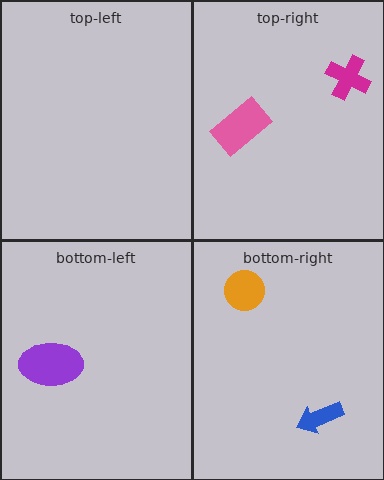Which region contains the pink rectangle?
The top-right region.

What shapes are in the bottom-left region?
The purple ellipse.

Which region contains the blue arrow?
The bottom-right region.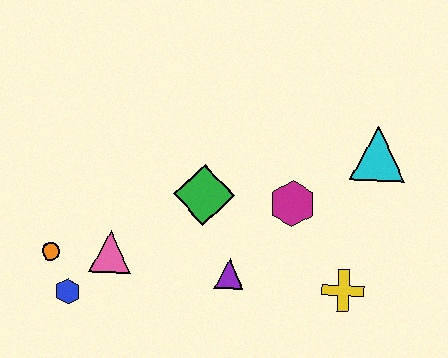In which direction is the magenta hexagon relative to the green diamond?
The magenta hexagon is to the right of the green diamond.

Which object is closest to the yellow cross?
The magenta hexagon is closest to the yellow cross.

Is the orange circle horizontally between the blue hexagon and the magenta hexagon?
No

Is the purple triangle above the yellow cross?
Yes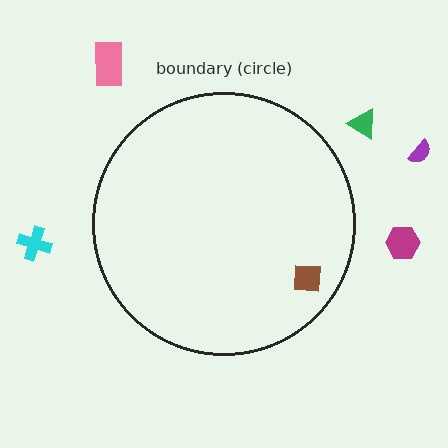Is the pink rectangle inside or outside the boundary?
Outside.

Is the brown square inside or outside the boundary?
Inside.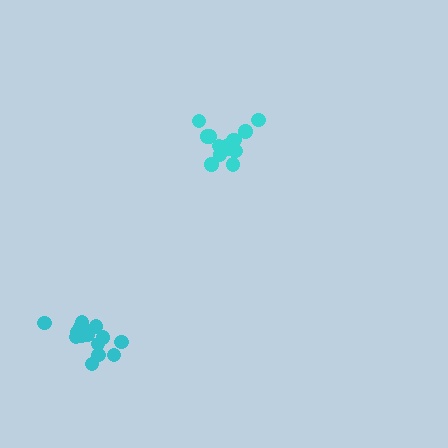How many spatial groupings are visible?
There are 2 spatial groupings.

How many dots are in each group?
Group 1: 15 dots, Group 2: 15 dots (30 total).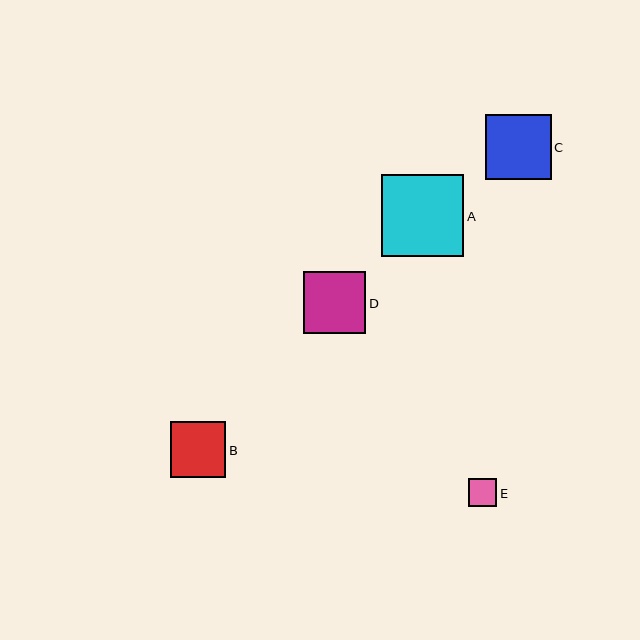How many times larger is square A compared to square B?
Square A is approximately 1.5 times the size of square B.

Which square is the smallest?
Square E is the smallest with a size of approximately 29 pixels.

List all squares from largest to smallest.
From largest to smallest: A, C, D, B, E.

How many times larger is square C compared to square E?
Square C is approximately 2.3 times the size of square E.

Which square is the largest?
Square A is the largest with a size of approximately 82 pixels.